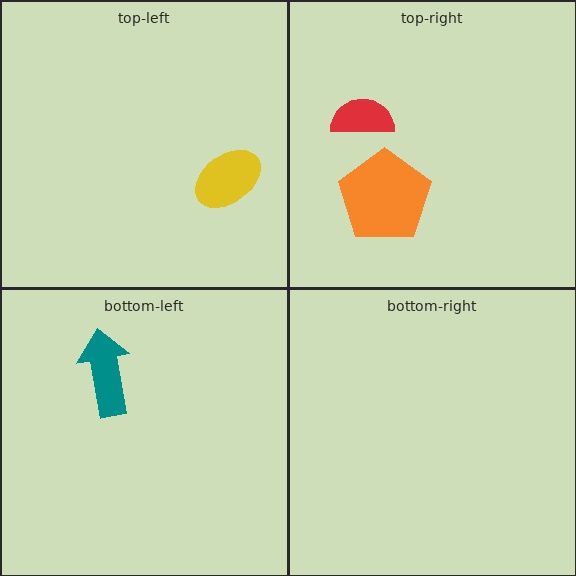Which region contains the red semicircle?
The top-right region.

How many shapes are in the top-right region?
2.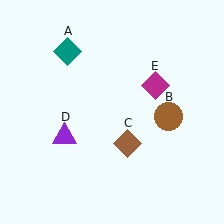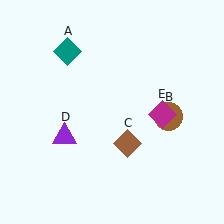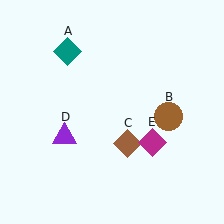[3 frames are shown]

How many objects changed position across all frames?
1 object changed position: magenta diamond (object E).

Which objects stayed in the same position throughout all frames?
Teal diamond (object A) and brown circle (object B) and brown diamond (object C) and purple triangle (object D) remained stationary.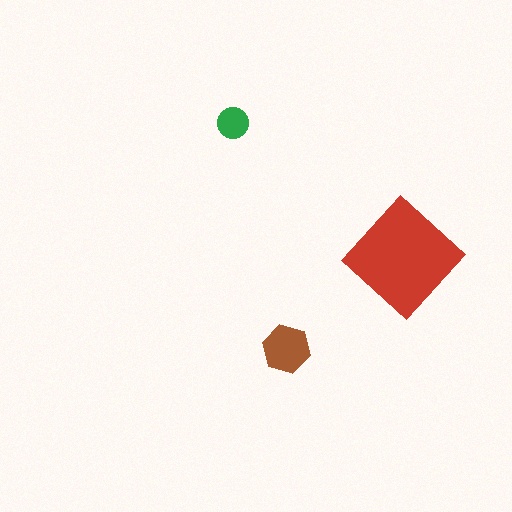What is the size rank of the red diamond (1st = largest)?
1st.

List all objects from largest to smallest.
The red diamond, the brown hexagon, the green circle.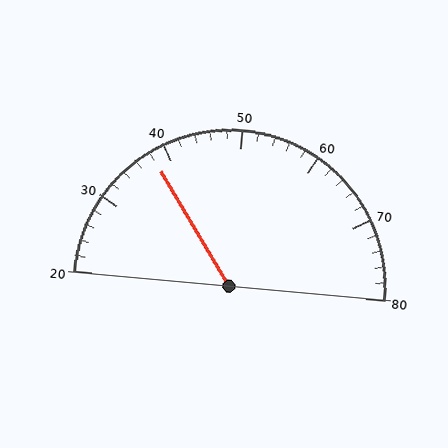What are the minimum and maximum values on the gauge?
The gauge ranges from 20 to 80.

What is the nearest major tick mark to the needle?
The nearest major tick mark is 40.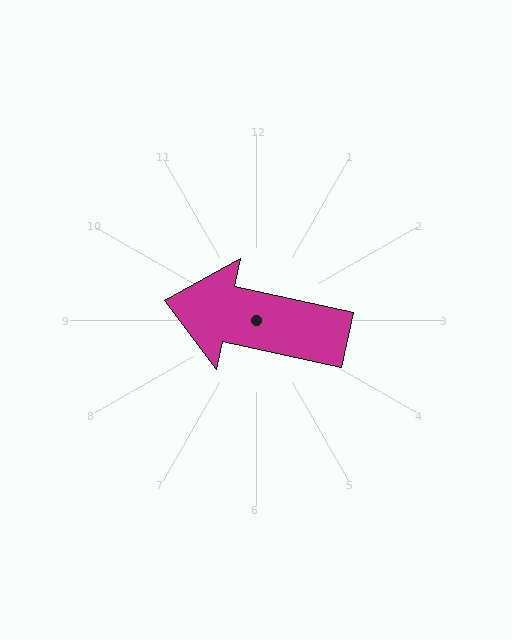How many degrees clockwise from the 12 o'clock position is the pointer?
Approximately 282 degrees.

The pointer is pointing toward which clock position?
Roughly 9 o'clock.